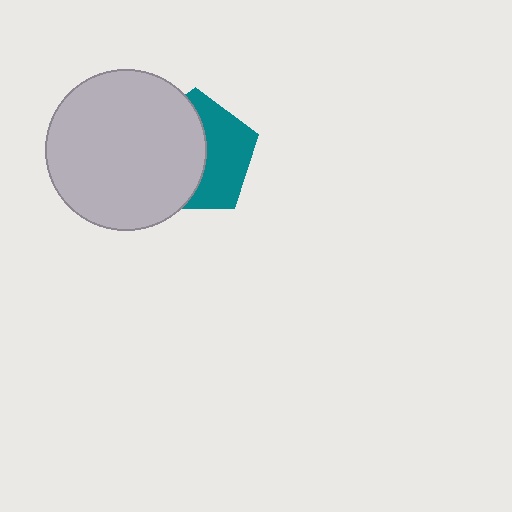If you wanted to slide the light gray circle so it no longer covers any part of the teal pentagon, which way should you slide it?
Slide it left — that is the most direct way to separate the two shapes.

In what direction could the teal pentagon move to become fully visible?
The teal pentagon could move right. That would shift it out from behind the light gray circle entirely.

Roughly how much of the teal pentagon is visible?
About half of it is visible (roughly 46%).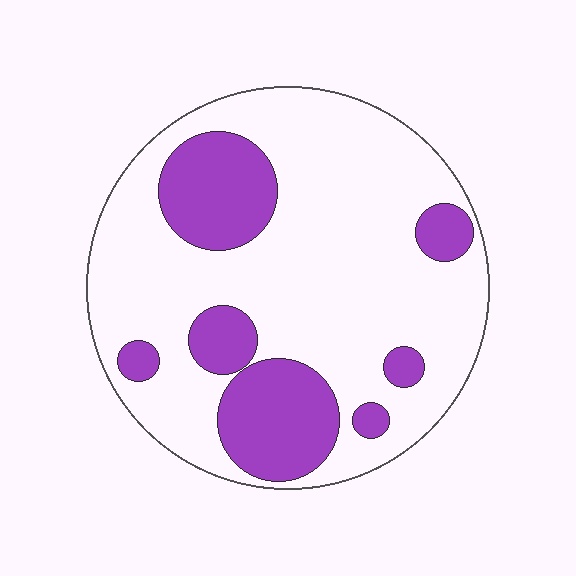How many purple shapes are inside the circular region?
7.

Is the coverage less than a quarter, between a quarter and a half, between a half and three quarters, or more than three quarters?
Between a quarter and a half.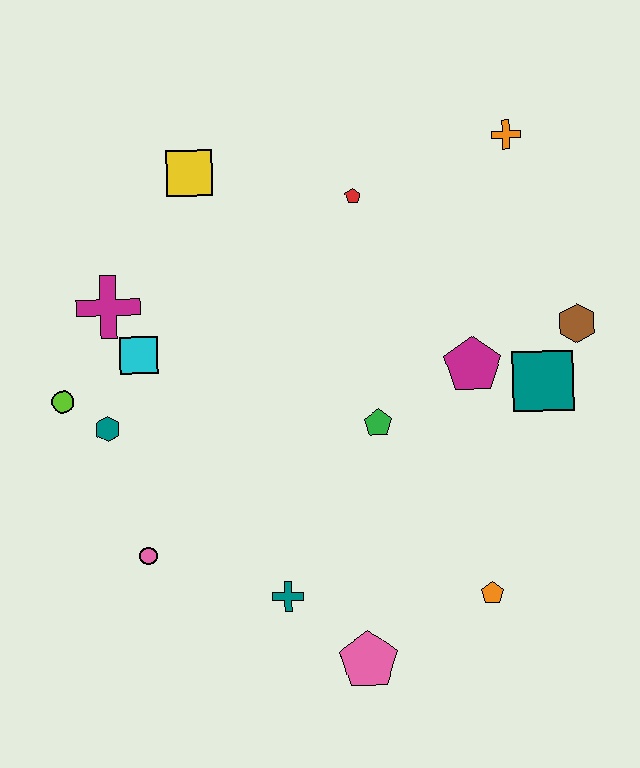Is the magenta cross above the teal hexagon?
Yes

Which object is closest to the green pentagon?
The magenta pentagon is closest to the green pentagon.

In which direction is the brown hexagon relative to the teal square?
The brown hexagon is above the teal square.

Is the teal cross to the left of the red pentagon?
Yes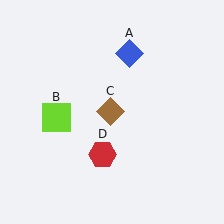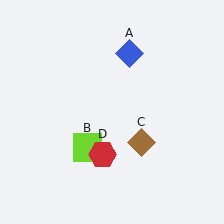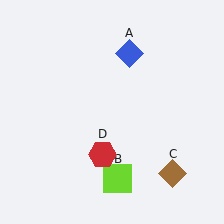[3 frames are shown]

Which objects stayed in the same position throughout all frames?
Blue diamond (object A) and red hexagon (object D) remained stationary.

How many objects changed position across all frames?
2 objects changed position: lime square (object B), brown diamond (object C).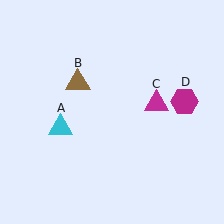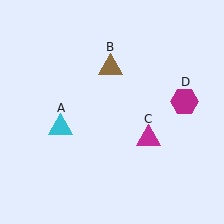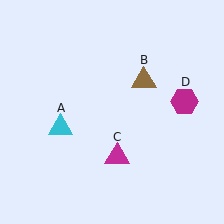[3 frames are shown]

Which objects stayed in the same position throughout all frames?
Cyan triangle (object A) and magenta hexagon (object D) remained stationary.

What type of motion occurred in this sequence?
The brown triangle (object B), magenta triangle (object C) rotated clockwise around the center of the scene.